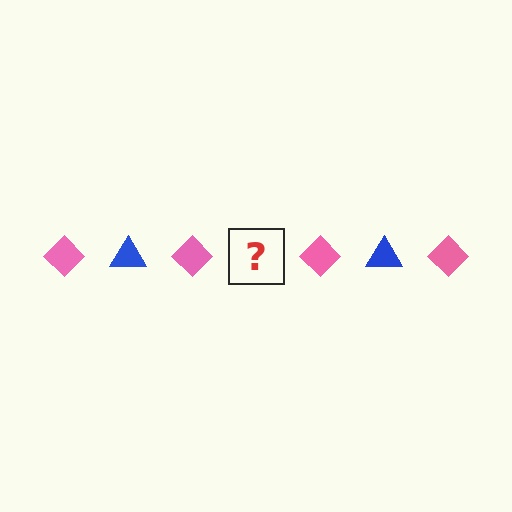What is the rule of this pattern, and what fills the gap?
The rule is that the pattern alternates between pink diamond and blue triangle. The gap should be filled with a blue triangle.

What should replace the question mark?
The question mark should be replaced with a blue triangle.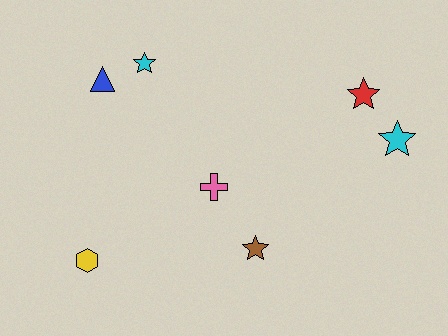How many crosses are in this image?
There is 1 cross.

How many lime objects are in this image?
There are no lime objects.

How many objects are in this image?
There are 7 objects.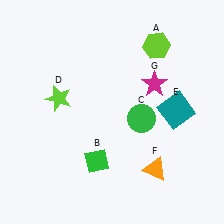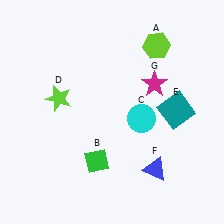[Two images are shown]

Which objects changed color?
C changed from green to cyan. F changed from orange to blue.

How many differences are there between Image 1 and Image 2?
There are 2 differences between the two images.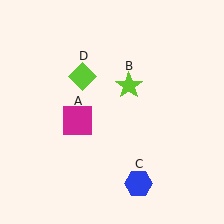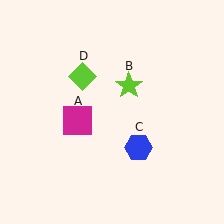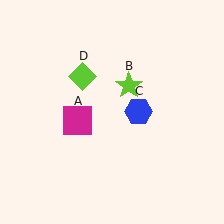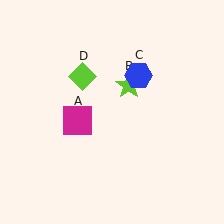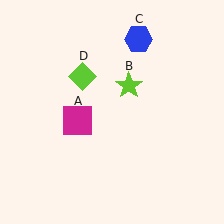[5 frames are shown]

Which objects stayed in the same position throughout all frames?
Magenta square (object A) and lime star (object B) and lime diamond (object D) remained stationary.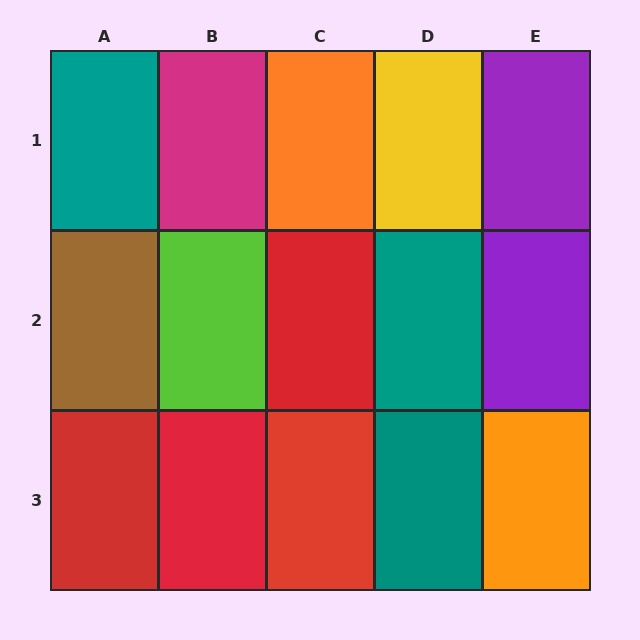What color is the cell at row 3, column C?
Red.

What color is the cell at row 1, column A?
Teal.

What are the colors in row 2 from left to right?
Brown, lime, red, teal, purple.